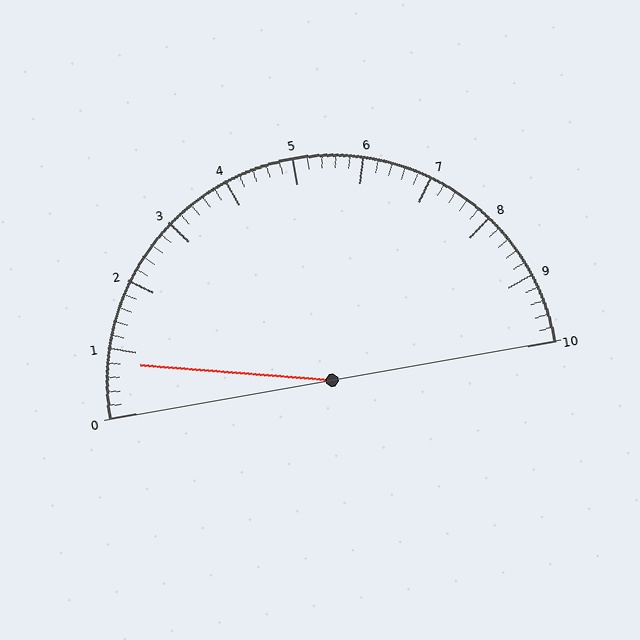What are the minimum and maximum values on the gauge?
The gauge ranges from 0 to 10.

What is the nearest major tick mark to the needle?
The nearest major tick mark is 1.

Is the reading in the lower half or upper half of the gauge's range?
The reading is in the lower half of the range (0 to 10).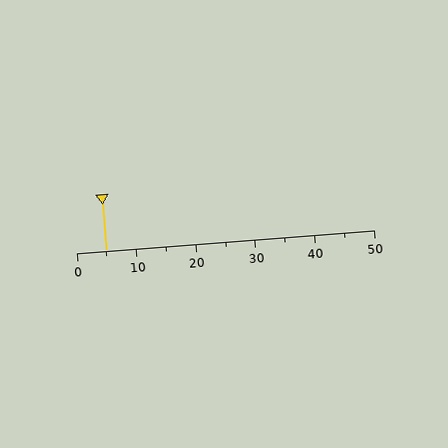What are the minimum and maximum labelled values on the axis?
The axis runs from 0 to 50.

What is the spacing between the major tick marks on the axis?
The major ticks are spaced 10 apart.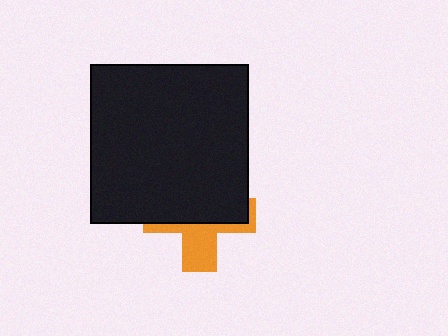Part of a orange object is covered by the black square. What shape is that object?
It is a cross.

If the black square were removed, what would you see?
You would see the complete orange cross.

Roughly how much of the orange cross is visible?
A small part of it is visible (roughly 39%).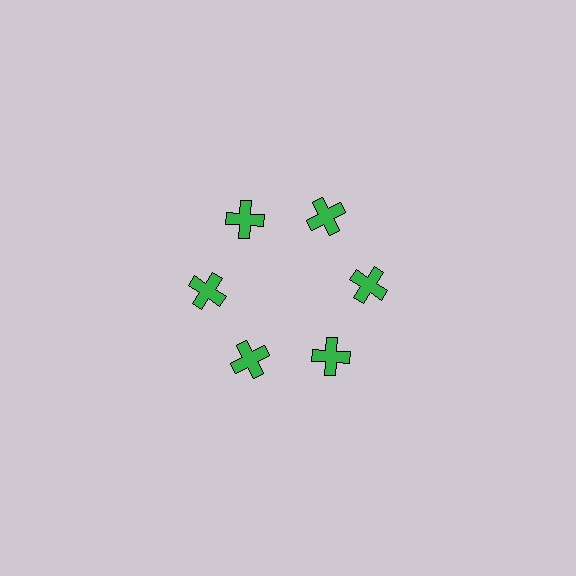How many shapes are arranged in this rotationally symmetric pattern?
There are 6 shapes, arranged in 6 groups of 1.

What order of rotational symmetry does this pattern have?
This pattern has 6-fold rotational symmetry.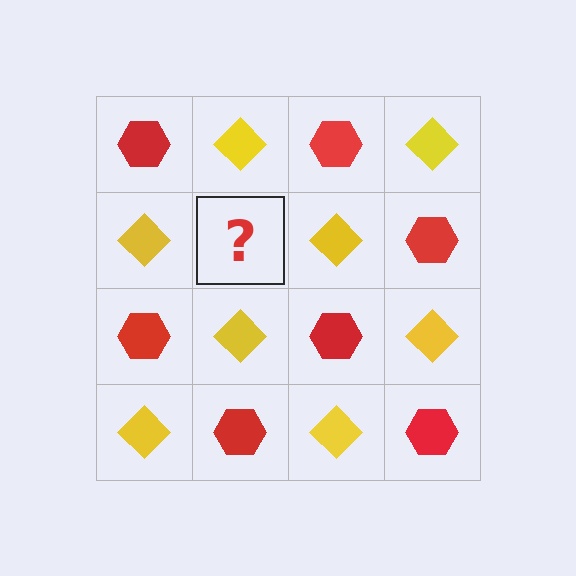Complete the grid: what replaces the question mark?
The question mark should be replaced with a red hexagon.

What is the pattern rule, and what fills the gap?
The rule is that it alternates red hexagon and yellow diamond in a checkerboard pattern. The gap should be filled with a red hexagon.